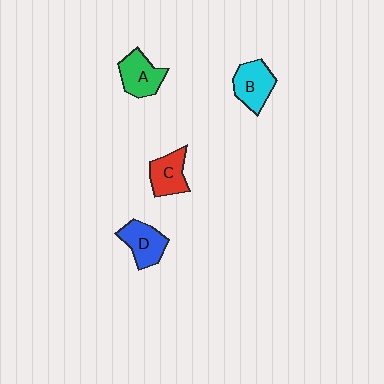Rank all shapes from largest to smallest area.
From largest to smallest: B (cyan), A (green), D (blue), C (red).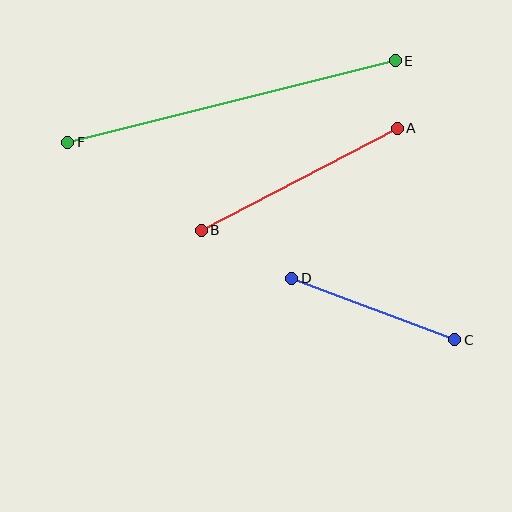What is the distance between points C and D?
The distance is approximately 174 pixels.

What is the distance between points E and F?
The distance is approximately 338 pixels.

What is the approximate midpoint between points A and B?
The midpoint is at approximately (299, 179) pixels.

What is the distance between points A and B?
The distance is approximately 221 pixels.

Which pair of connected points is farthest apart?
Points E and F are farthest apart.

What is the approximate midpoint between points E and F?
The midpoint is at approximately (231, 101) pixels.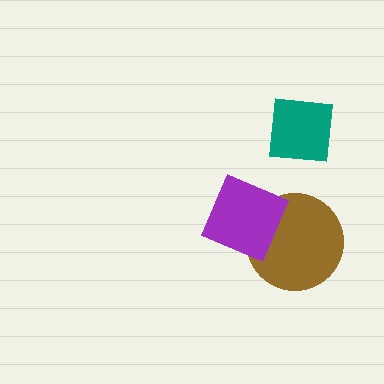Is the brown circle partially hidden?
Yes, it is partially covered by another shape.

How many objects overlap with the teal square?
0 objects overlap with the teal square.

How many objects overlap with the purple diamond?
1 object overlaps with the purple diamond.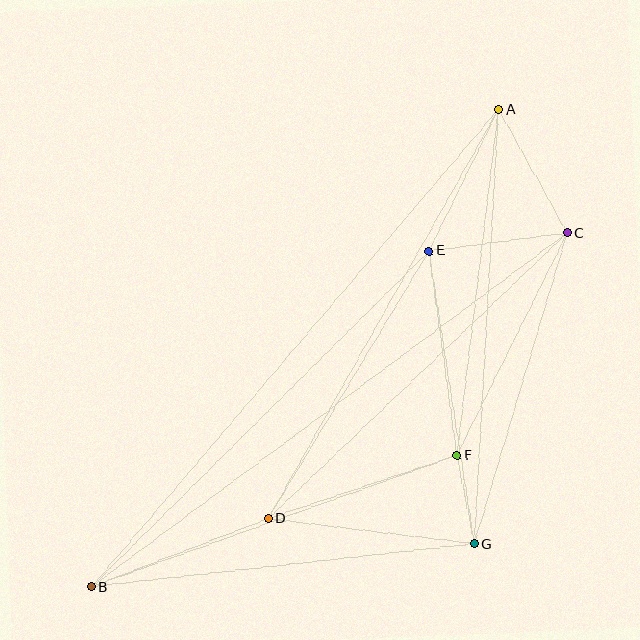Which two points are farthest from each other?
Points A and B are farthest from each other.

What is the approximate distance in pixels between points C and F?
The distance between C and F is approximately 248 pixels.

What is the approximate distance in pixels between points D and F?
The distance between D and F is approximately 199 pixels.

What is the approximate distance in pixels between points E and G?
The distance between E and G is approximately 296 pixels.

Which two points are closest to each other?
Points F and G are closest to each other.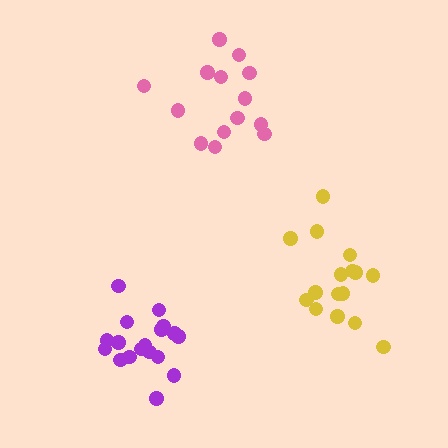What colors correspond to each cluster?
The clusters are colored: yellow, pink, purple.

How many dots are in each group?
Group 1: 16 dots, Group 2: 14 dots, Group 3: 18 dots (48 total).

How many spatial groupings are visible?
There are 3 spatial groupings.